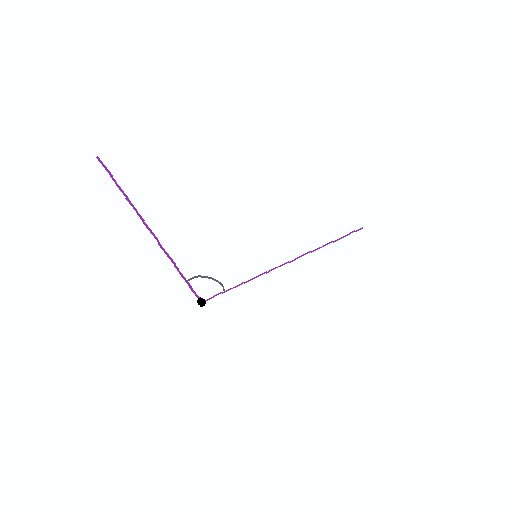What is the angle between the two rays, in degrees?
Approximately 101 degrees.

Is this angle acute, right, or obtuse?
It is obtuse.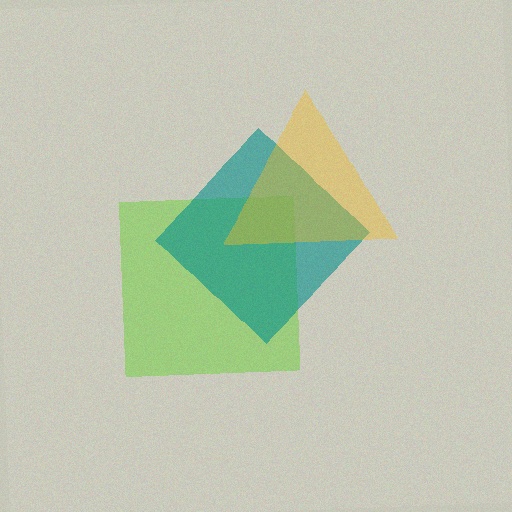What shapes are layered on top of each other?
The layered shapes are: a lime square, a teal diamond, a yellow triangle.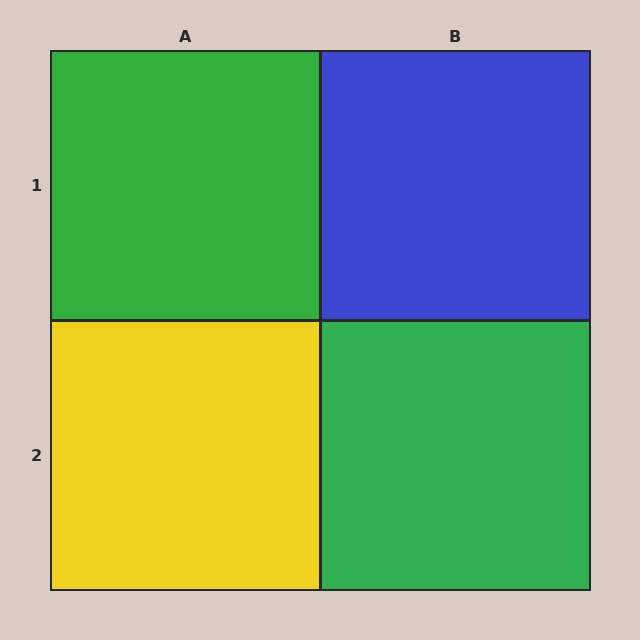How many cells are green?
2 cells are green.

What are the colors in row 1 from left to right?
Green, blue.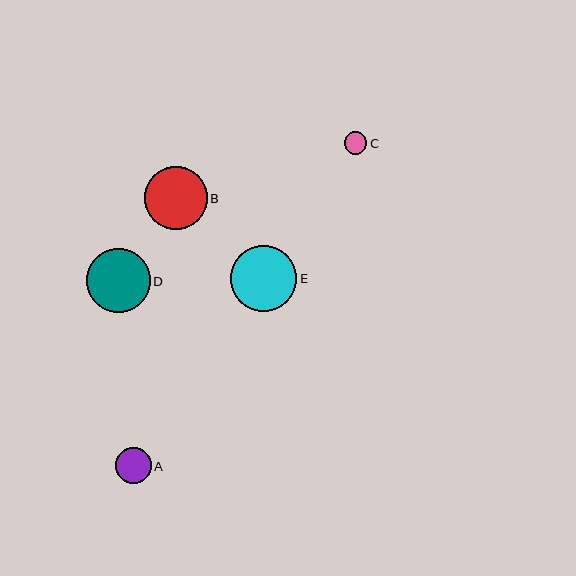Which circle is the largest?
Circle E is the largest with a size of approximately 67 pixels.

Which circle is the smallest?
Circle C is the smallest with a size of approximately 23 pixels.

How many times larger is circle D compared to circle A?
Circle D is approximately 1.8 times the size of circle A.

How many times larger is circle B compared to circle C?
Circle B is approximately 2.8 times the size of circle C.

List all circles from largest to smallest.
From largest to smallest: E, D, B, A, C.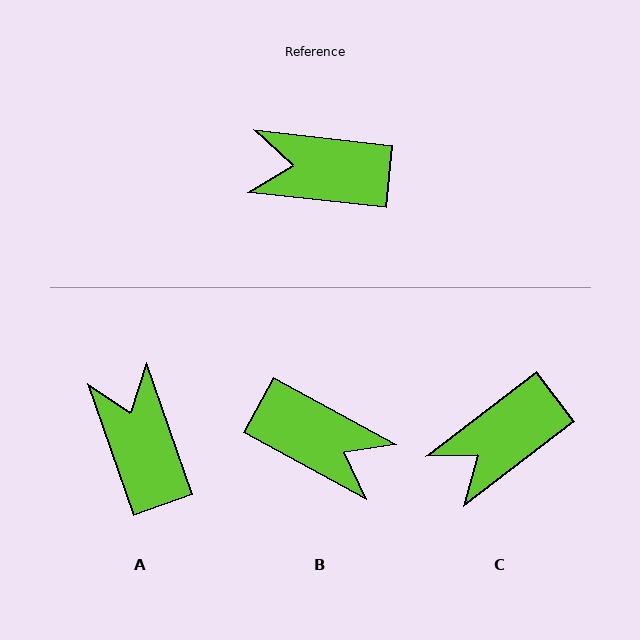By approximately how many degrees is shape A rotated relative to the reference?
Approximately 64 degrees clockwise.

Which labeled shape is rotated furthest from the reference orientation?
B, about 158 degrees away.